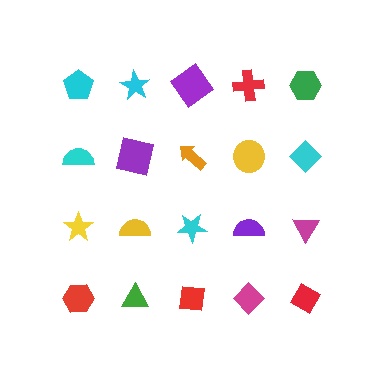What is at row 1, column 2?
A cyan star.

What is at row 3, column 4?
A purple semicircle.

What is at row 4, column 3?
A red square.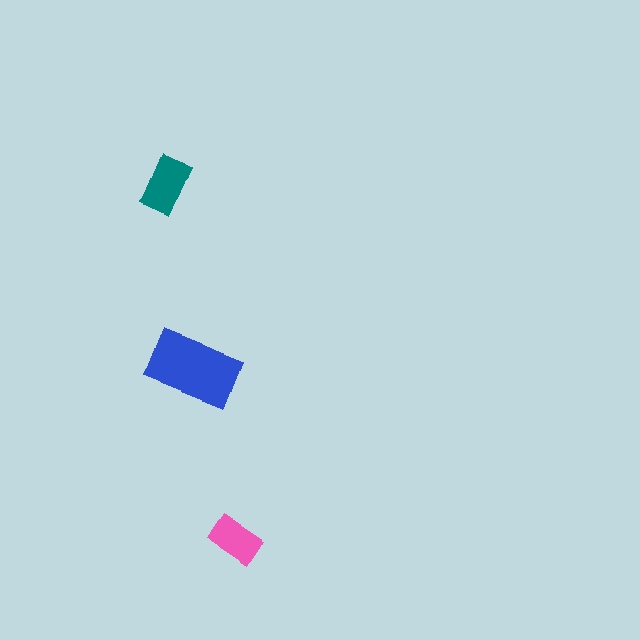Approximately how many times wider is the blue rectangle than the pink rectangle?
About 2 times wider.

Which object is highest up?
The teal rectangle is topmost.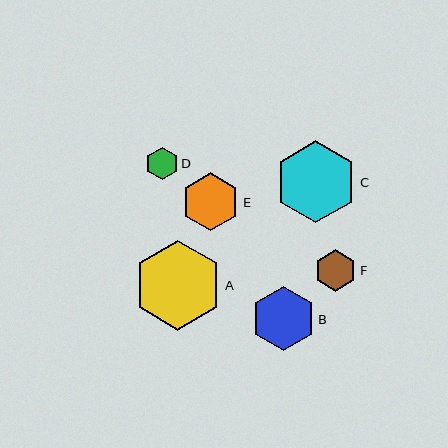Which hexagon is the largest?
Hexagon A is the largest with a size of approximately 89 pixels.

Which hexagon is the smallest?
Hexagon D is the smallest with a size of approximately 33 pixels.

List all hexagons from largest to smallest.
From largest to smallest: A, C, B, E, F, D.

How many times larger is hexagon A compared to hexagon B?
Hexagon A is approximately 1.4 times the size of hexagon B.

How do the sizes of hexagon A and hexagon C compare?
Hexagon A and hexagon C are approximately the same size.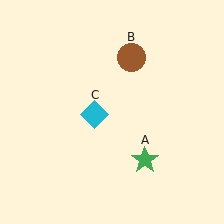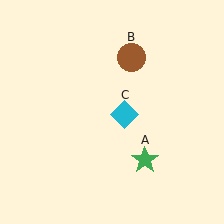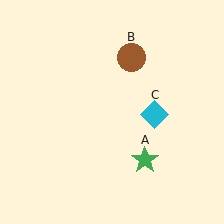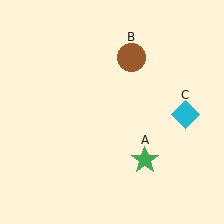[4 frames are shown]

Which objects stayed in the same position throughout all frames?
Green star (object A) and brown circle (object B) remained stationary.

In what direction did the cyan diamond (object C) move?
The cyan diamond (object C) moved right.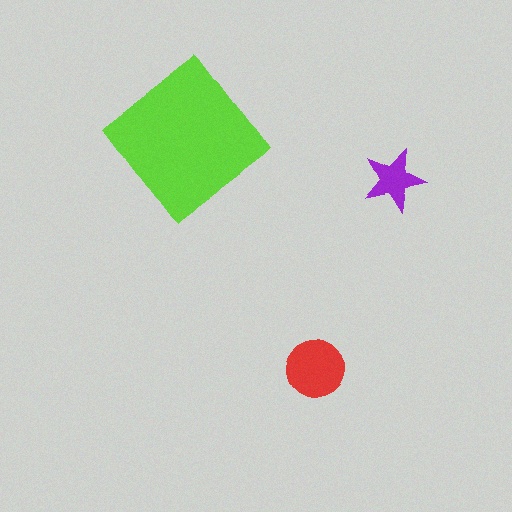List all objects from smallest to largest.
The purple star, the red circle, the lime diamond.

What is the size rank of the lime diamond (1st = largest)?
1st.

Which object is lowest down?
The red circle is bottommost.